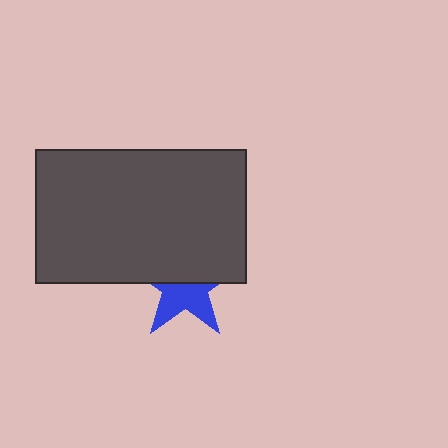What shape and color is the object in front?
The object in front is a dark gray rectangle.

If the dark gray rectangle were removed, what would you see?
You would see the complete blue star.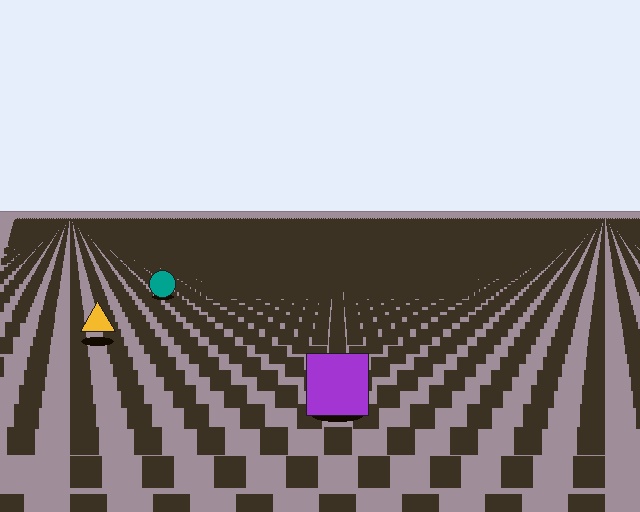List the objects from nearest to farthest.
From nearest to farthest: the purple square, the yellow triangle, the teal circle.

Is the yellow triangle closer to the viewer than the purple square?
No. The purple square is closer — you can tell from the texture gradient: the ground texture is coarser near it.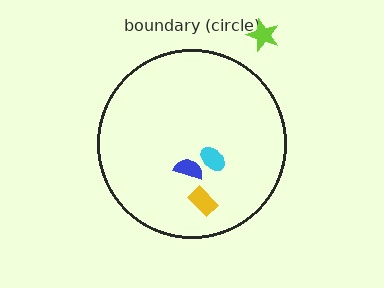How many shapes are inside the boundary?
3 inside, 1 outside.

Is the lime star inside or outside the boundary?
Outside.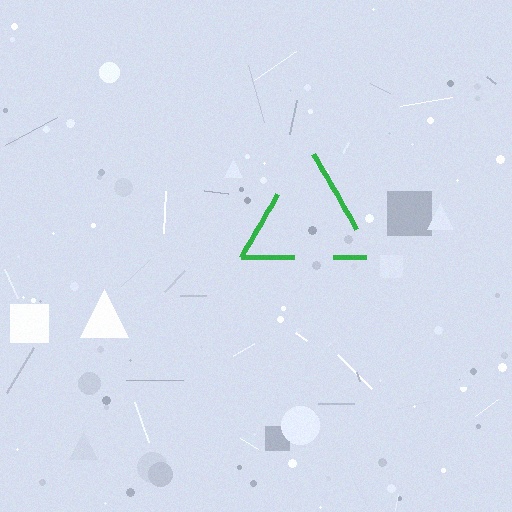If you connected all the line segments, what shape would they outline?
They would outline a triangle.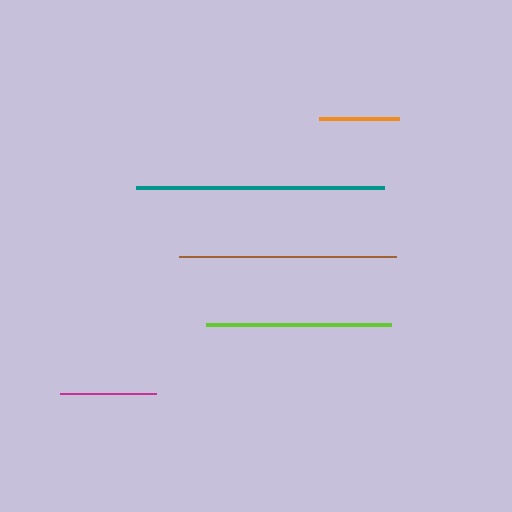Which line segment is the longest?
The teal line is the longest at approximately 248 pixels.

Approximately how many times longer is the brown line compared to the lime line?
The brown line is approximately 1.2 times the length of the lime line.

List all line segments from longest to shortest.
From longest to shortest: teal, brown, lime, magenta, orange.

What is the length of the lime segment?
The lime segment is approximately 185 pixels long.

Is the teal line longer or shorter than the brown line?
The teal line is longer than the brown line.